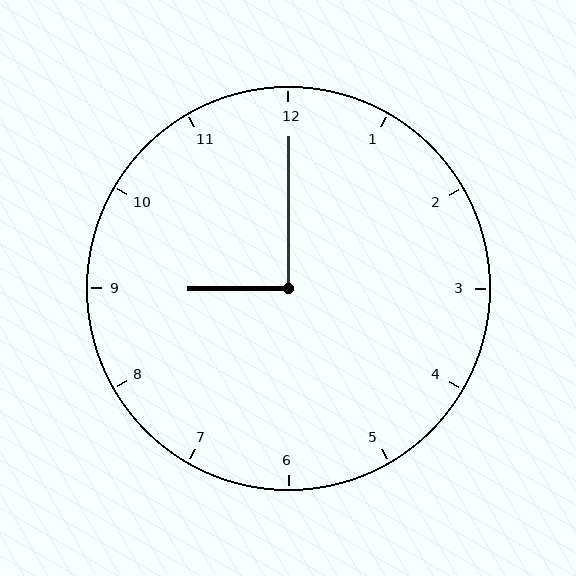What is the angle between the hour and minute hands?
Approximately 90 degrees.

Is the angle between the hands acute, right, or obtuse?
It is right.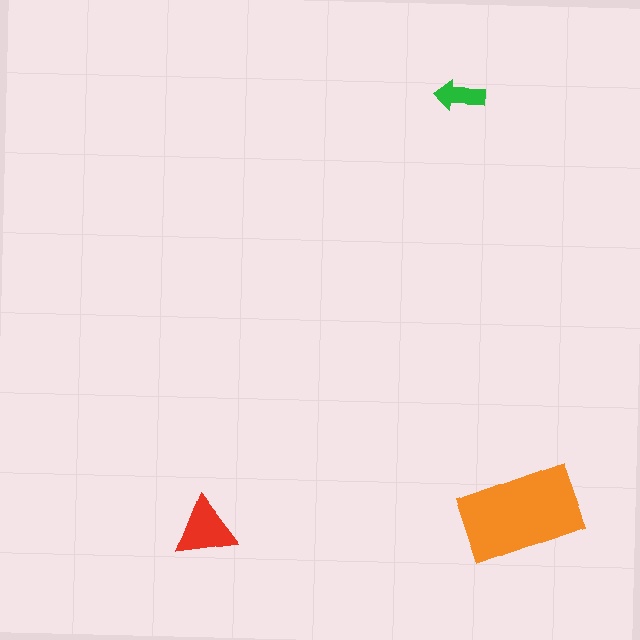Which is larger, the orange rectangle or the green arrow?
The orange rectangle.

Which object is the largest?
The orange rectangle.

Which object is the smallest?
The green arrow.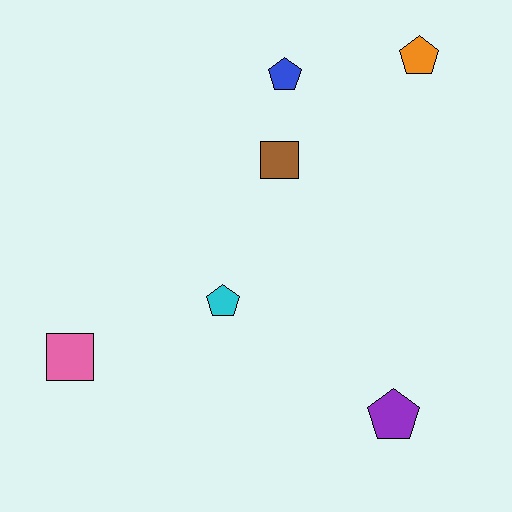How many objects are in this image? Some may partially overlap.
There are 6 objects.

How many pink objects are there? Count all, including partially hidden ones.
There is 1 pink object.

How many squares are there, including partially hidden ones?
There are 2 squares.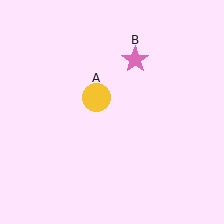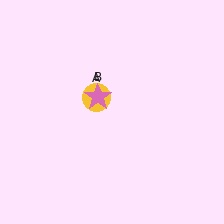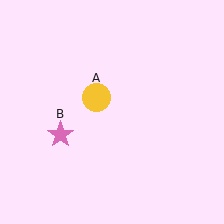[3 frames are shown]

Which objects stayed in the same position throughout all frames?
Yellow circle (object A) remained stationary.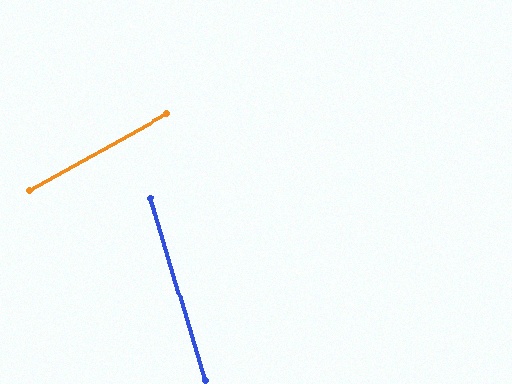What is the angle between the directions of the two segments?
Approximately 77 degrees.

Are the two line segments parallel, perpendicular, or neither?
Neither parallel nor perpendicular — they differ by about 77°.